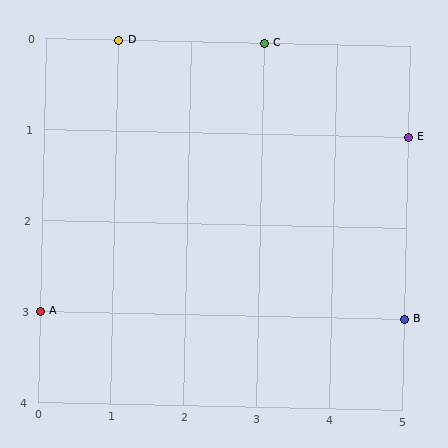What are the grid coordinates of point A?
Point A is at grid coordinates (0, 3).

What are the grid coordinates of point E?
Point E is at grid coordinates (5, 1).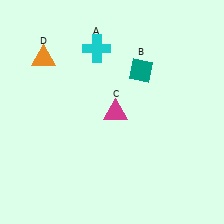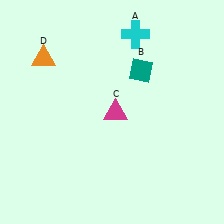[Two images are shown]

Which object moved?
The cyan cross (A) moved right.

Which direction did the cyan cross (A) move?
The cyan cross (A) moved right.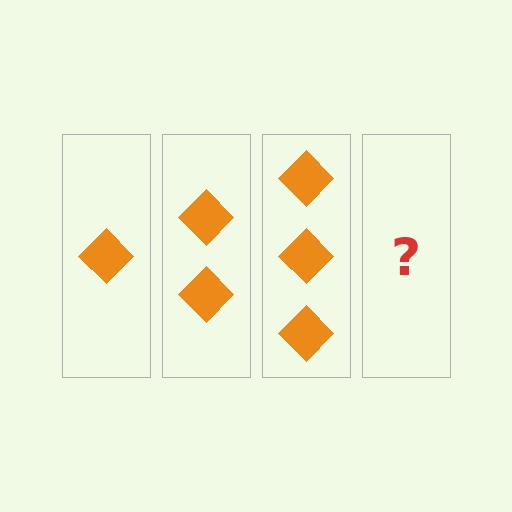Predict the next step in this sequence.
The next step is 4 diamonds.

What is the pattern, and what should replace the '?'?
The pattern is that each step adds one more diamond. The '?' should be 4 diamonds.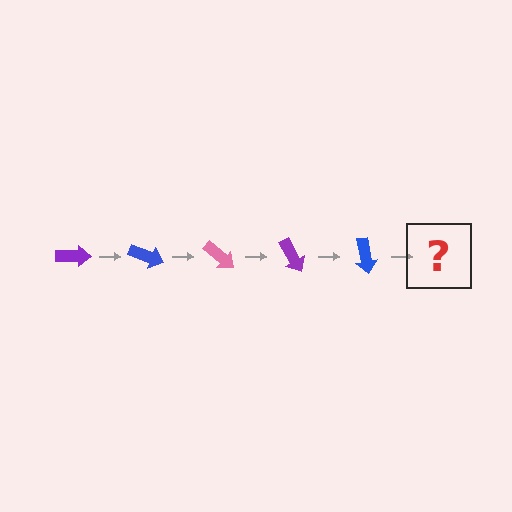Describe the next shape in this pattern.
It should be a pink arrow, rotated 100 degrees from the start.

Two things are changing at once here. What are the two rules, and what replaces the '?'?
The two rules are that it rotates 20 degrees each step and the color cycles through purple, blue, and pink. The '?' should be a pink arrow, rotated 100 degrees from the start.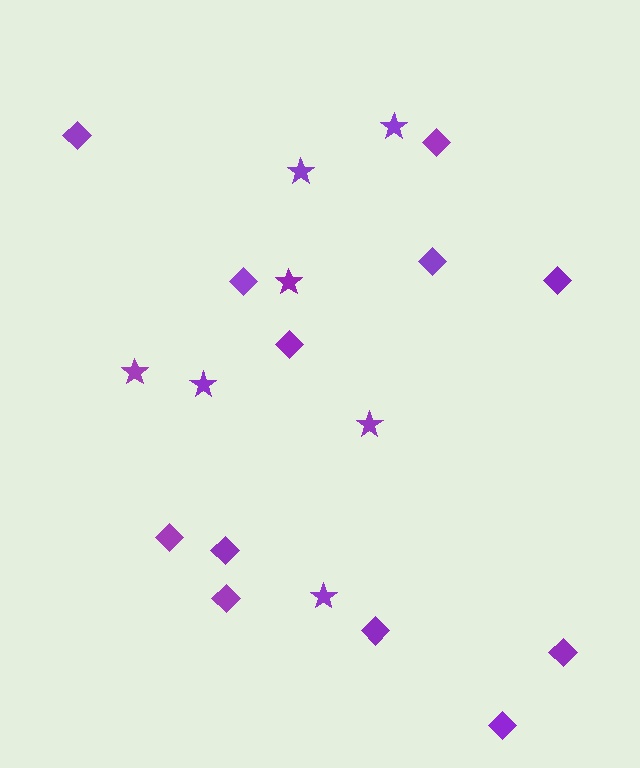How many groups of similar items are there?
There are 2 groups: one group of stars (7) and one group of diamonds (12).